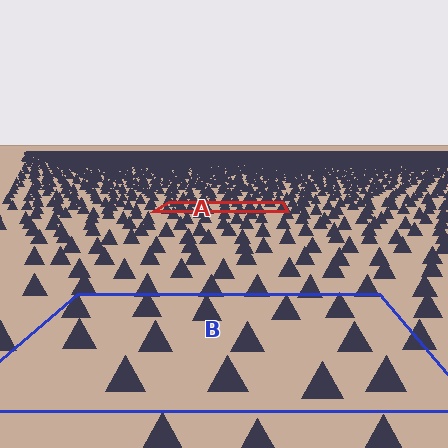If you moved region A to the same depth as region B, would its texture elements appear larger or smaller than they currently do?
They would appear larger. At a closer depth, the same texture elements are projected at a bigger on-screen size.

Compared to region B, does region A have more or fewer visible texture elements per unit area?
Region A has more texture elements per unit area — they are packed more densely because it is farther away.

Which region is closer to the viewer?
Region B is closer. The texture elements there are larger and more spread out.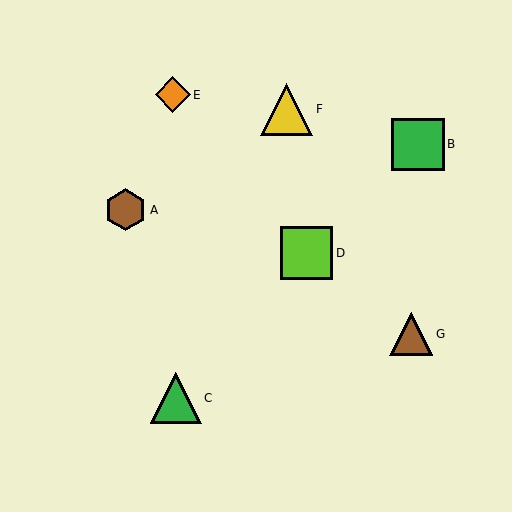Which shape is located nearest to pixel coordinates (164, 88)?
The orange diamond (labeled E) at (173, 95) is nearest to that location.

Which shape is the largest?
The yellow triangle (labeled F) is the largest.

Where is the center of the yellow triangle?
The center of the yellow triangle is at (287, 109).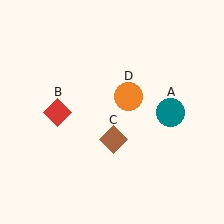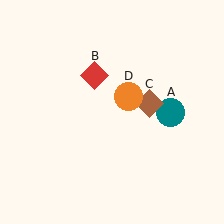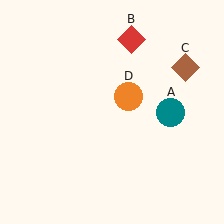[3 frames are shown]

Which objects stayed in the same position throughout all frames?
Teal circle (object A) and orange circle (object D) remained stationary.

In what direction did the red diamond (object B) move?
The red diamond (object B) moved up and to the right.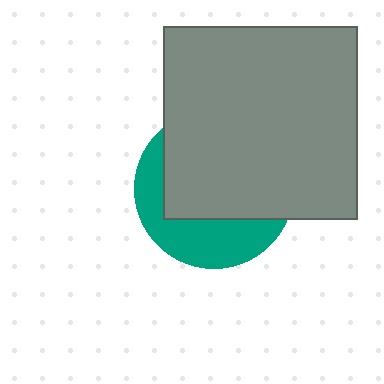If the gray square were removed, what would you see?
You would see the complete teal circle.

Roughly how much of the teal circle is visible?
A small part of it is visible (roughly 37%).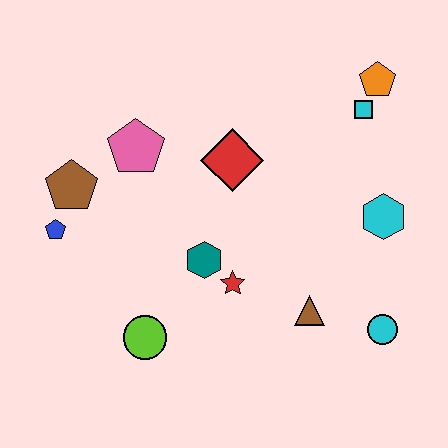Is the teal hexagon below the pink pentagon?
Yes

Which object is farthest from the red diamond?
The cyan circle is farthest from the red diamond.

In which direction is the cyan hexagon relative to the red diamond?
The cyan hexagon is to the right of the red diamond.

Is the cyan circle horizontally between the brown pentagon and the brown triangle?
No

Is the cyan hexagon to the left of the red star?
No